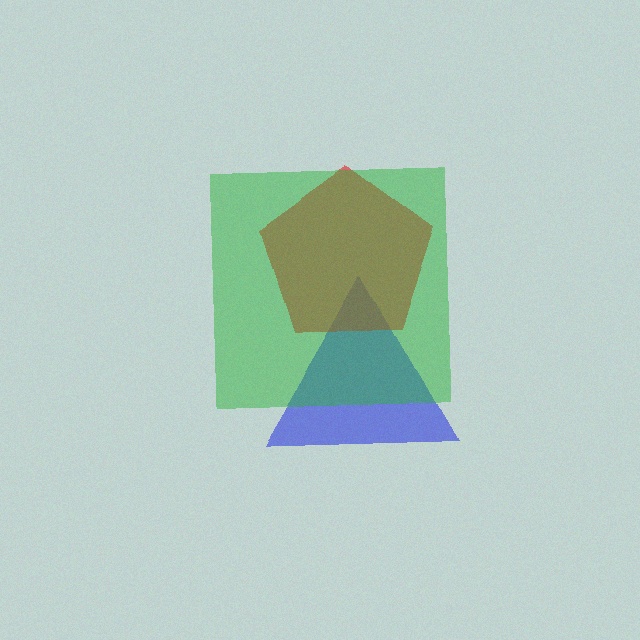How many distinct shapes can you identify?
There are 3 distinct shapes: a blue triangle, a red pentagon, a green square.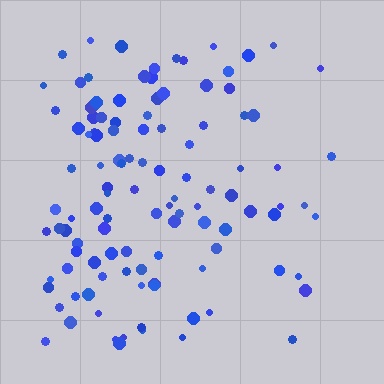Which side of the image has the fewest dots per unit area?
The right.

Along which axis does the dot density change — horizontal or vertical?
Horizontal.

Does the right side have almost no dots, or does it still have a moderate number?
Still a moderate number, just noticeably fewer than the left.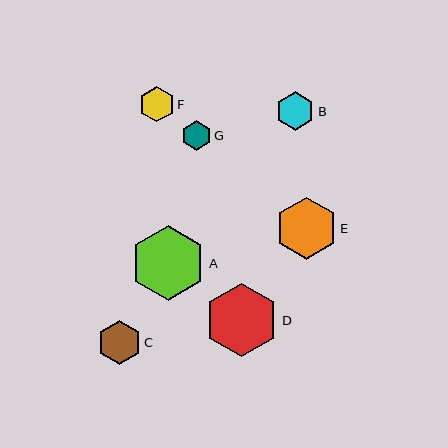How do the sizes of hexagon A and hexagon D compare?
Hexagon A and hexagon D are approximately the same size.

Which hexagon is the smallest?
Hexagon G is the smallest with a size of approximately 29 pixels.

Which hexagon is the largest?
Hexagon A is the largest with a size of approximately 75 pixels.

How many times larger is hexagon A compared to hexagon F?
Hexagon A is approximately 2.1 times the size of hexagon F.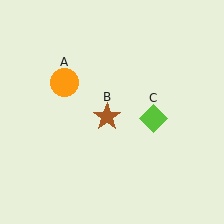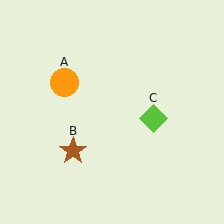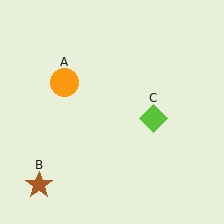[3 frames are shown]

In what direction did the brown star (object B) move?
The brown star (object B) moved down and to the left.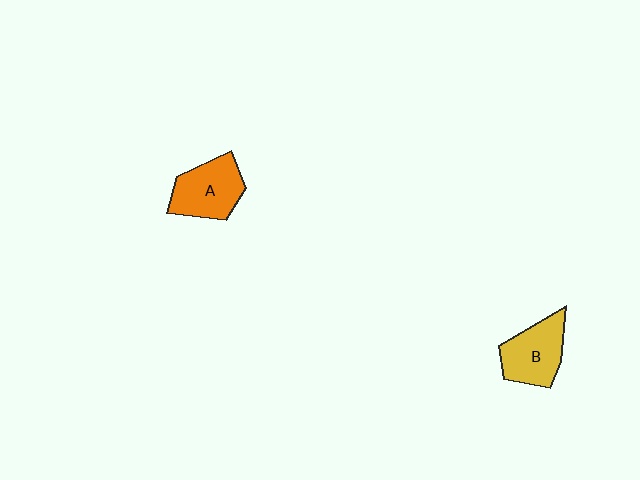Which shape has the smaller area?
Shape B (yellow).